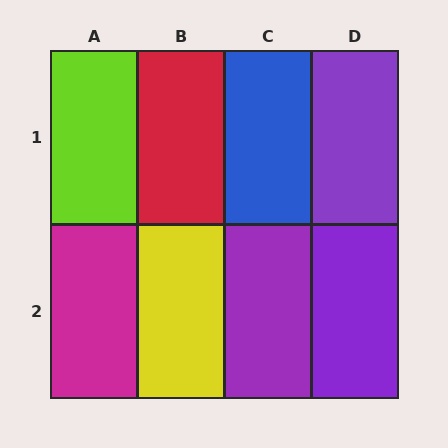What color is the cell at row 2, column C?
Purple.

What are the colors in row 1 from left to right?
Lime, red, blue, purple.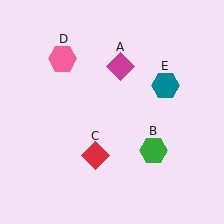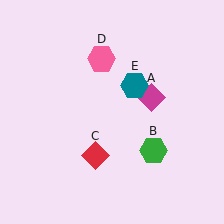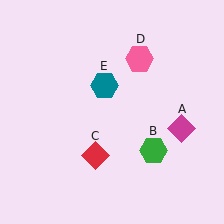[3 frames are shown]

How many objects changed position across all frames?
3 objects changed position: magenta diamond (object A), pink hexagon (object D), teal hexagon (object E).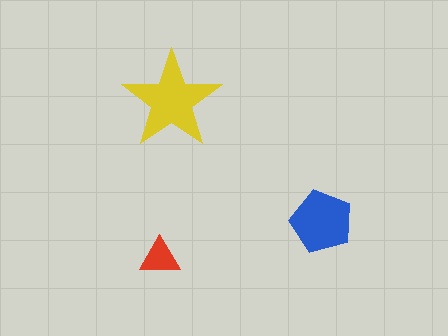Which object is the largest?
The yellow star.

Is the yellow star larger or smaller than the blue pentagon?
Larger.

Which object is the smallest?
The red triangle.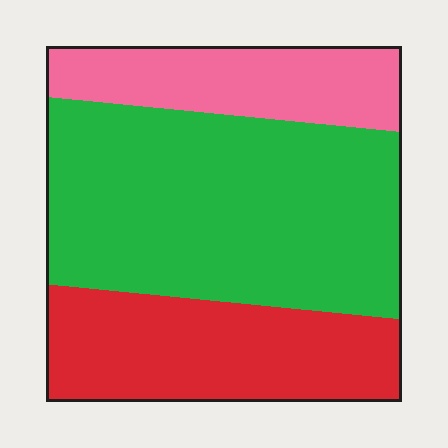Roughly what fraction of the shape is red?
Red takes up about one quarter (1/4) of the shape.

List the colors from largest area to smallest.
From largest to smallest: green, red, pink.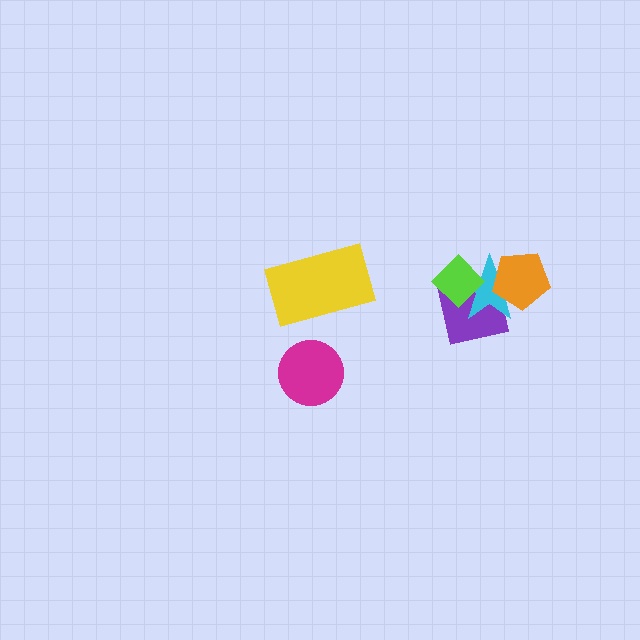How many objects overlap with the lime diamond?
2 objects overlap with the lime diamond.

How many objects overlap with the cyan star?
3 objects overlap with the cyan star.